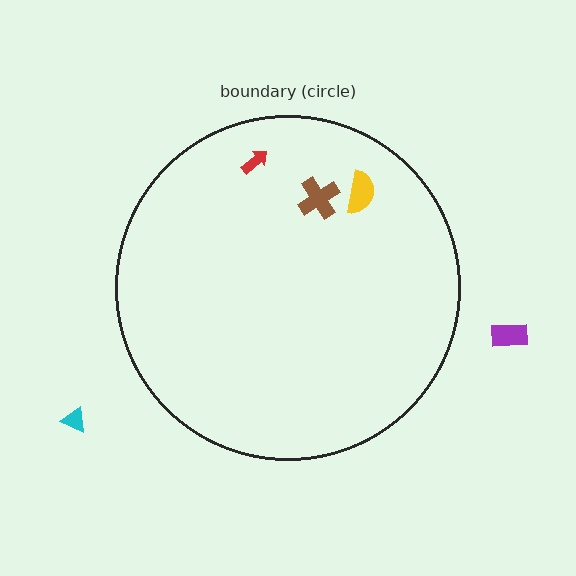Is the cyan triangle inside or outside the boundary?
Outside.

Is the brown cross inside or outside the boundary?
Inside.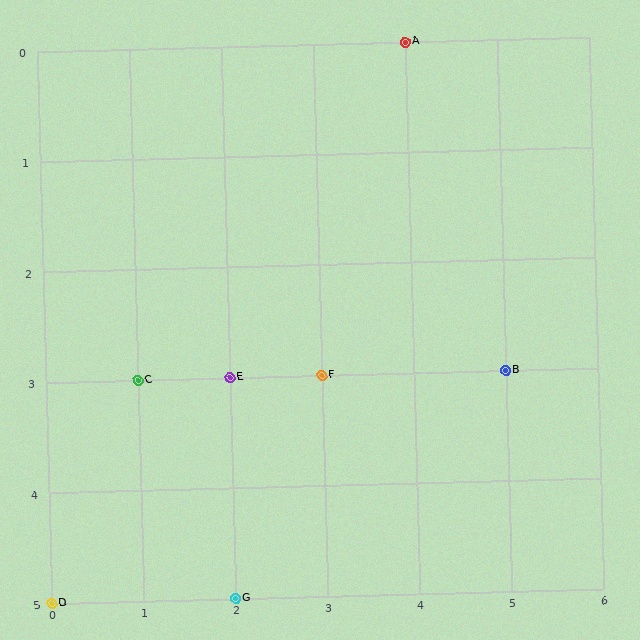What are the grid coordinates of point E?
Point E is at grid coordinates (2, 3).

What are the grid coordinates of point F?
Point F is at grid coordinates (3, 3).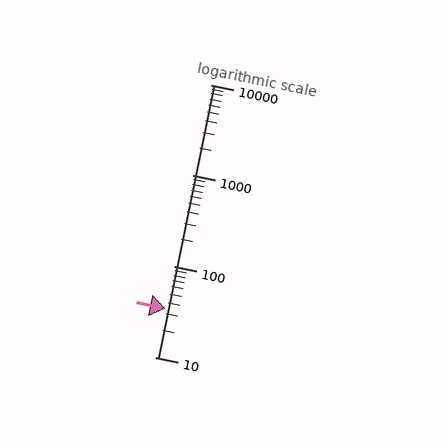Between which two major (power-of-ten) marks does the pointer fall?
The pointer is between 10 and 100.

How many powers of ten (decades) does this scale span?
The scale spans 3 decades, from 10 to 10000.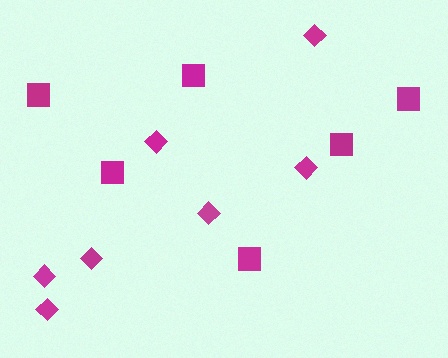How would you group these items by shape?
There are 2 groups: one group of diamonds (7) and one group of squares (6).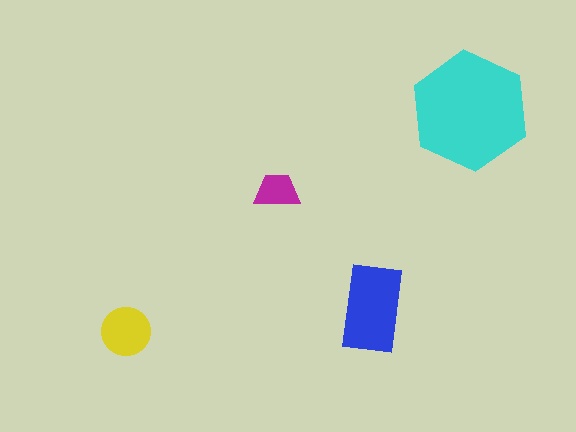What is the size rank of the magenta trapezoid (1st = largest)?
4th.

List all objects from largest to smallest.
The cyan hexagon, the blue rectangle, the yellow circle, the magenta trapezoid.